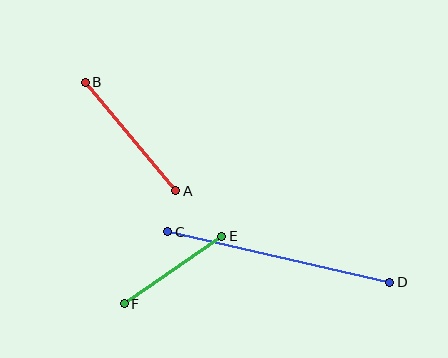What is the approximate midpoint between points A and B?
The midpoint is at approximately (130, 137) pixels.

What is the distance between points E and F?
The distance is approximately 119 pixels.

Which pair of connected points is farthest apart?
Points C and D are farthest apart.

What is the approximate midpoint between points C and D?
The midpoint is at approximately (279, 257) pixels.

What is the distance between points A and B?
The distance is approximately 141 pixels.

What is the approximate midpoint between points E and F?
The midpoint is at approximately (173, 270) pixels.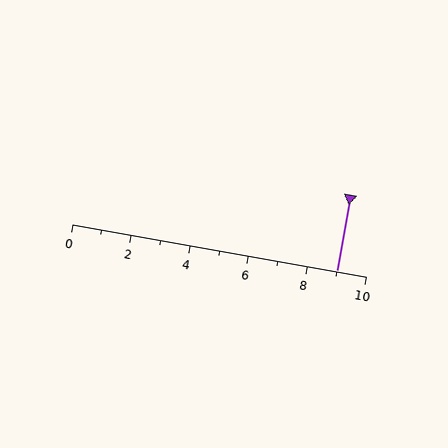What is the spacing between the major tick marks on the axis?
The major ticks are spaced 2 apart.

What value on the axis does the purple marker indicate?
The marker indicates approximately 9.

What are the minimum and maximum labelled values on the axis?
The axis runs from 0 to 10.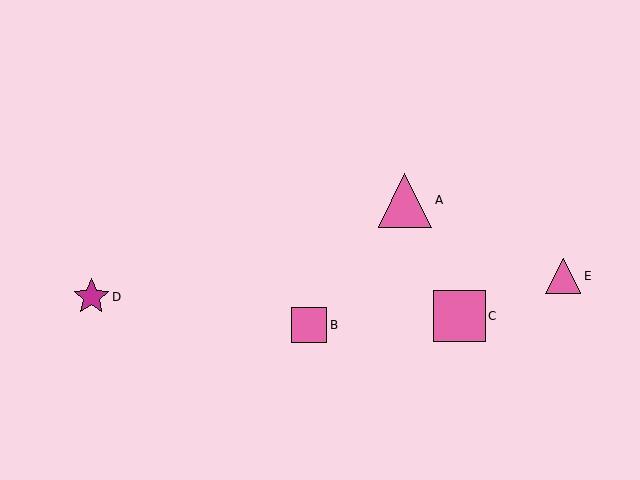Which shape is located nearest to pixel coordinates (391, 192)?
The pink triangle (labeled A) at (405, 200) is nearest to that location.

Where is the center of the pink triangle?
The center of the pink triangle is at (405, 200).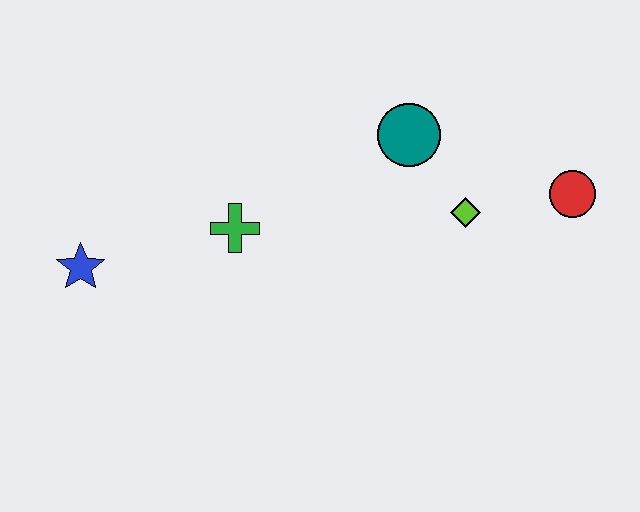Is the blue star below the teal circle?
Yes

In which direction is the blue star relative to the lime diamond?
The blue star is to the left of the lime diamond.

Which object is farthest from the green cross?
The red circle is farthest from the green cross.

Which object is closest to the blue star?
The green cross is closest to the blue star.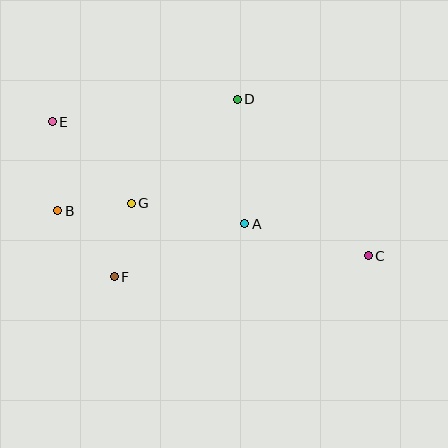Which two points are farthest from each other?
Points C and E are farthest from each other.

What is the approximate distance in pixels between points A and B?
The distance between A and B is approximately 187 pixels.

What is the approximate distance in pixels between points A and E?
The distance between A and E is approximately 218 pixels.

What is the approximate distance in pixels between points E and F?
The distance between E and F is approximately 167 pixels.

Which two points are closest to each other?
Points B and G are closest to each other.